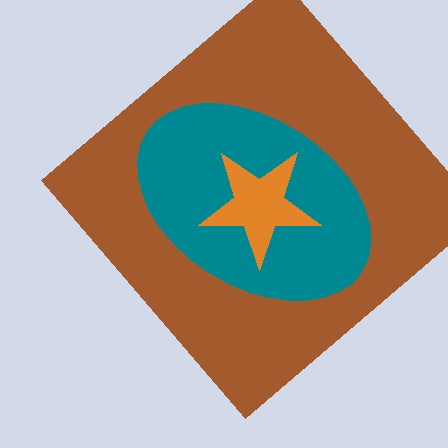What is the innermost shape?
The orange star.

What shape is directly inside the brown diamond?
The teal ellipse.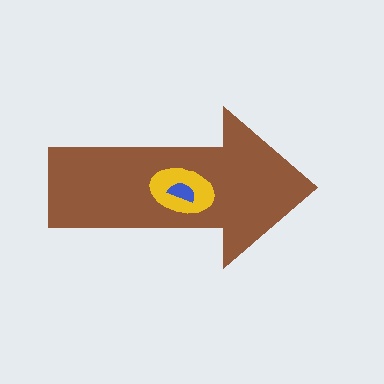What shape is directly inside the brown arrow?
The yellow ellipse.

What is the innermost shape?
The blue semicircle.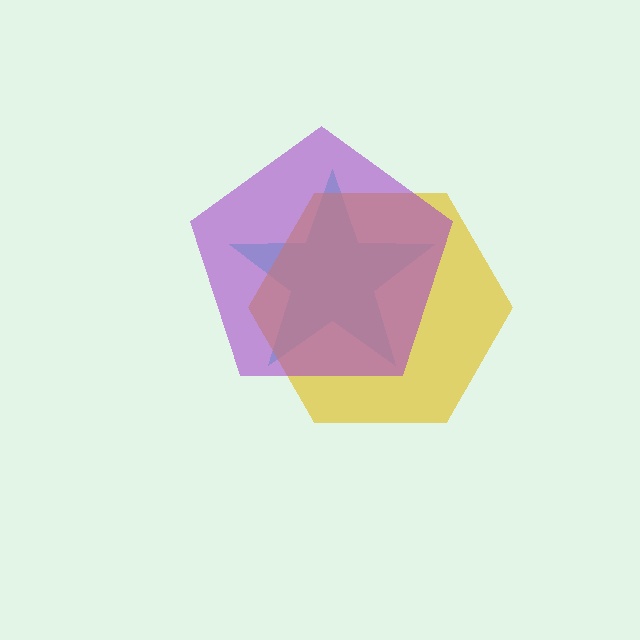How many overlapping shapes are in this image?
There are 3 overlapping shapes in the image.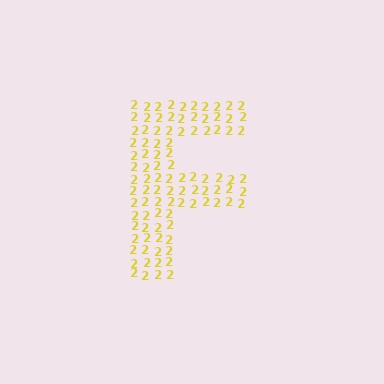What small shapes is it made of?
It is made of small digit 2's.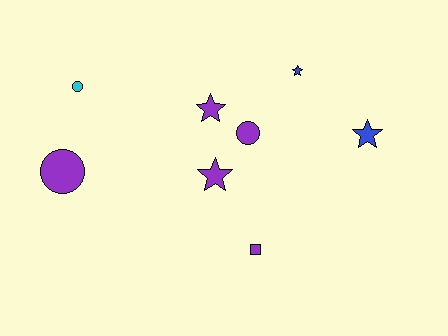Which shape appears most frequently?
Star, with 4 objects.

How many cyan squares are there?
There are no cyan squares.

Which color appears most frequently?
Purple, with 5 objects.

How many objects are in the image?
There are 8 objects.